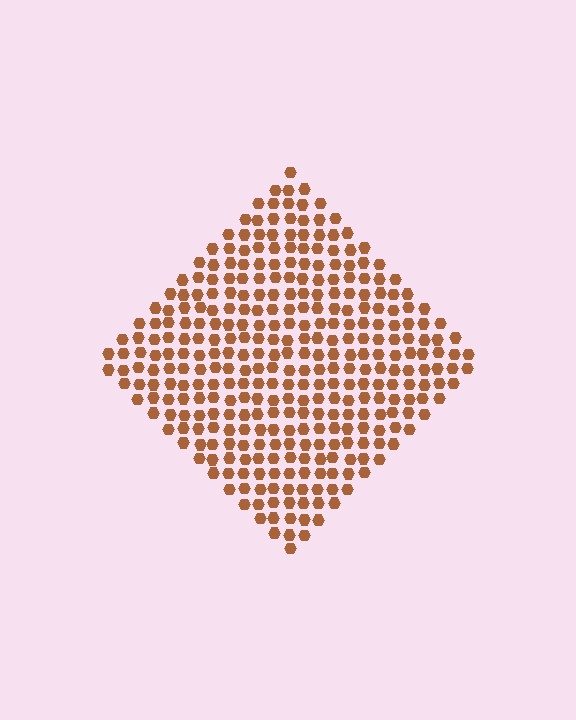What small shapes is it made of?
It is made of small hexagons.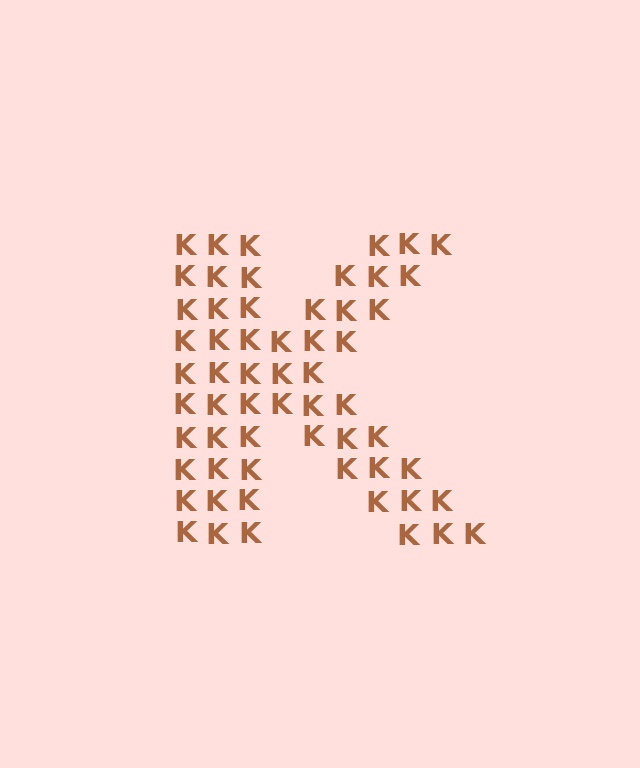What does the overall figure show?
The overall figure shows the letter K.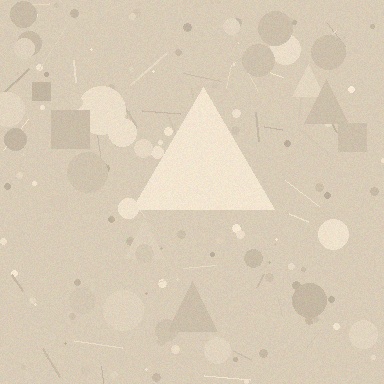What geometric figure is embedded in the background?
A triangle is embedded in the background.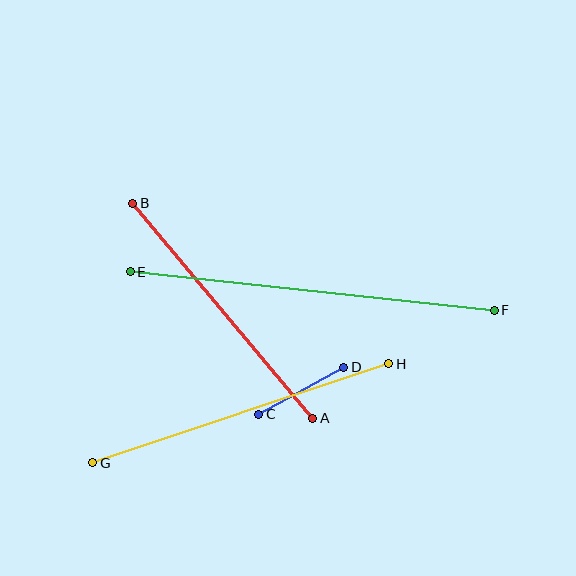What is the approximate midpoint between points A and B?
The midpoint is at approximately (223, 311) pixels.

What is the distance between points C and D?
The distance is approximately 97 pixels.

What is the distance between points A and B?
The distance is approximately 281 pixels.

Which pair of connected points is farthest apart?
Points E and F are farthest apart.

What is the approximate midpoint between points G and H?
The midpoint is at approximately (241, 413) pixels.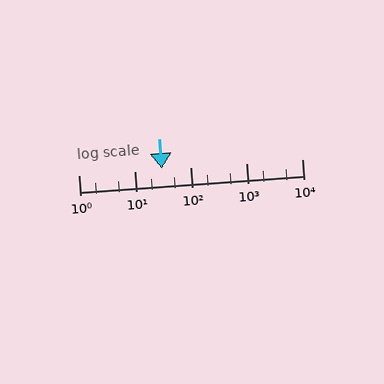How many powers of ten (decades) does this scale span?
The scale spans 4 decades, from 1 to 10000.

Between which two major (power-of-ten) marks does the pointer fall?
The pointer is between 10 and 100.